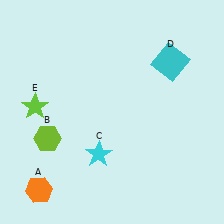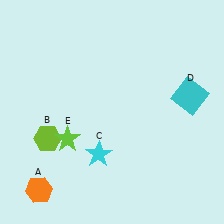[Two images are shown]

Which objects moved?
The objects that moved are: the cyan square (D), the lime star (E).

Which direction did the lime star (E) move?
The lime star (E) moved down.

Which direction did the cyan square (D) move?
The cyan square (D) moved down.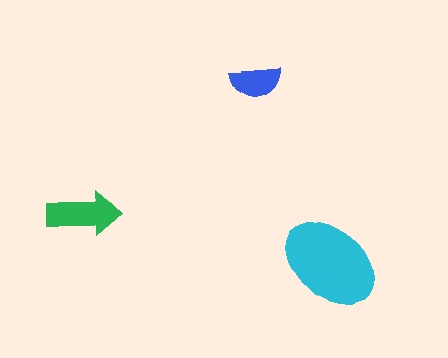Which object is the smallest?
The blue semicircle.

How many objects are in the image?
There are 3 objects in the image.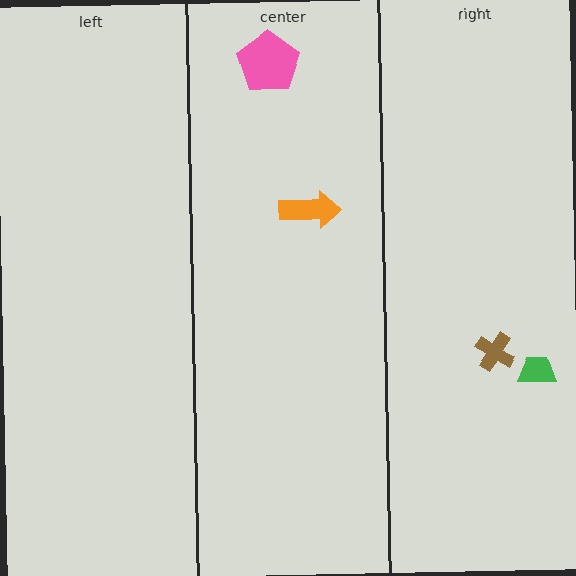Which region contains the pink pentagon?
The center region.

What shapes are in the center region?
The orange arrow, the pink pentagon.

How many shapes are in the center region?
2.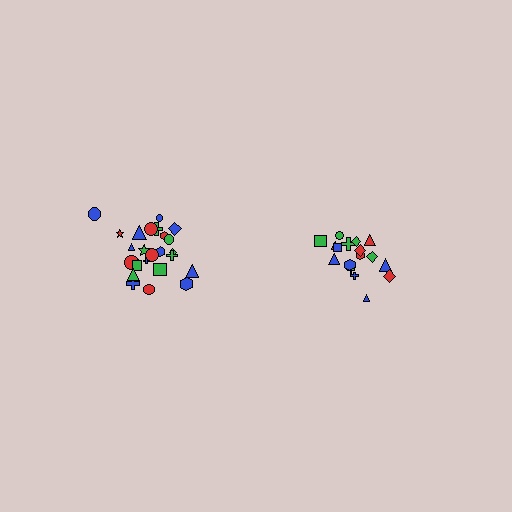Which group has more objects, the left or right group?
The left group.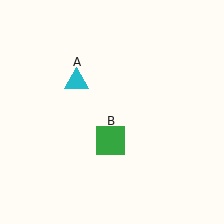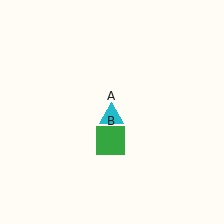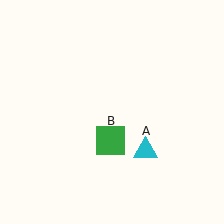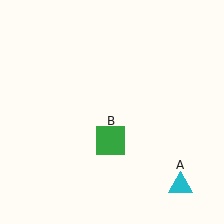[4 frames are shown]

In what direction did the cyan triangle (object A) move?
The cyan triangle (object A) moved down and to the right.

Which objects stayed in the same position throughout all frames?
Green square (object B) remained stationary.